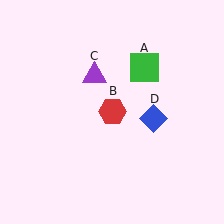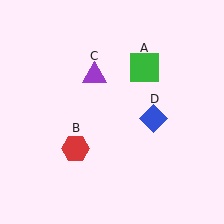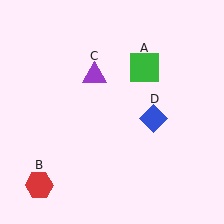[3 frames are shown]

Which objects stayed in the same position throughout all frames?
Green square (object A) and purple triangle (object C) and blue diamond (object D) remained stationary.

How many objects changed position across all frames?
1 object changed position: red hexagon (object B).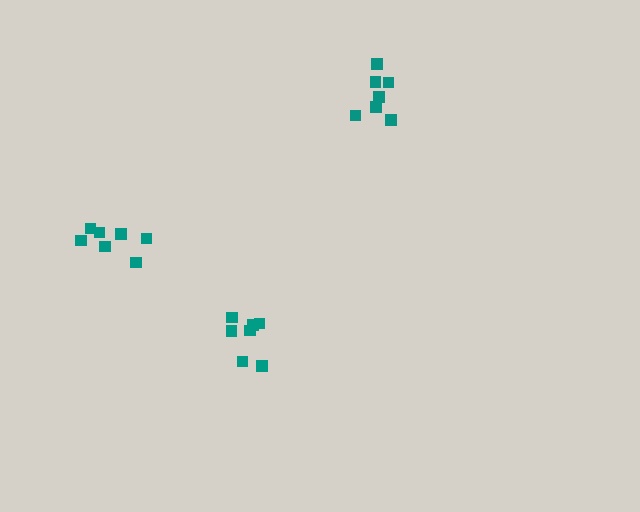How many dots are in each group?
Group 1: 7 dots, Group 2: 7 dots, Group 3: 7 dots (21 total).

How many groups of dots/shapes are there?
There are 3 groups.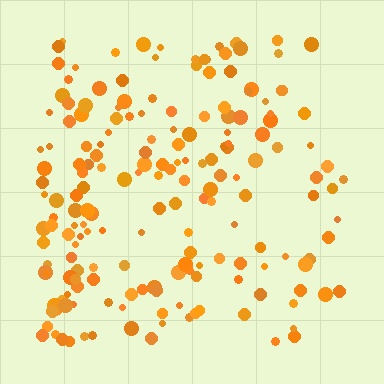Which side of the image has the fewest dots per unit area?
The right.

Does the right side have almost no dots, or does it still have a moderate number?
Still a moderate number, just noticeably fewer than the left.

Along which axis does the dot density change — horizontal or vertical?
Horizontal.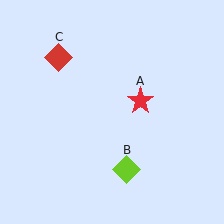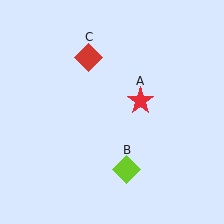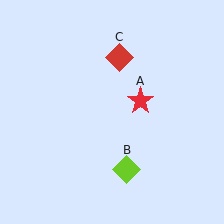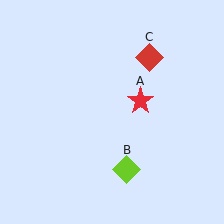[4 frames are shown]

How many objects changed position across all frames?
1 object changed position: red diamond (object C).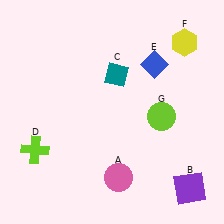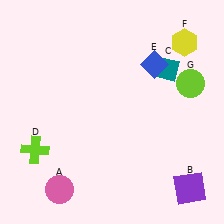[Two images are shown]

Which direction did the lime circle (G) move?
The lime circle (G) moved up.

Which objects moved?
The objects that moved are: the pink circle (A), the teal diamond (C), the lime circle (G).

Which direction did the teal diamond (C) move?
The teal diamond (C) moved right.